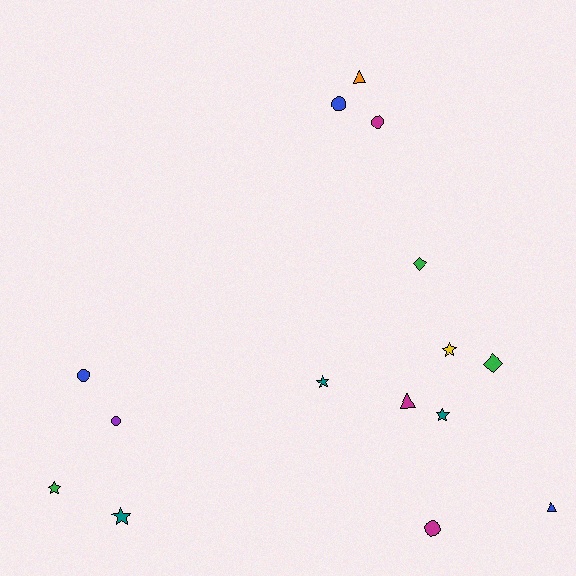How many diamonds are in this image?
There are 2 diamonds.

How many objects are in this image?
There are 15 objects.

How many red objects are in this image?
There are no red objects.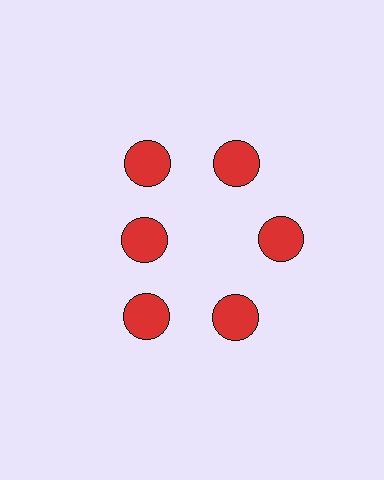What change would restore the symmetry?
The symmetry would be restored by moving it outward, back onto the ring so that all 6 circles sit at equal angles and equal distance from the center.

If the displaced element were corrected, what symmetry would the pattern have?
It would have 6-fold rotational symmetry — the pattern would map onto itself every 60 degrees.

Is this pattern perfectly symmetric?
No. The 6 red circles are arranged in a ring, but one element near the 9 o'clock position is pulled inward toward the center, breaking the 6-fold rotational symmetry.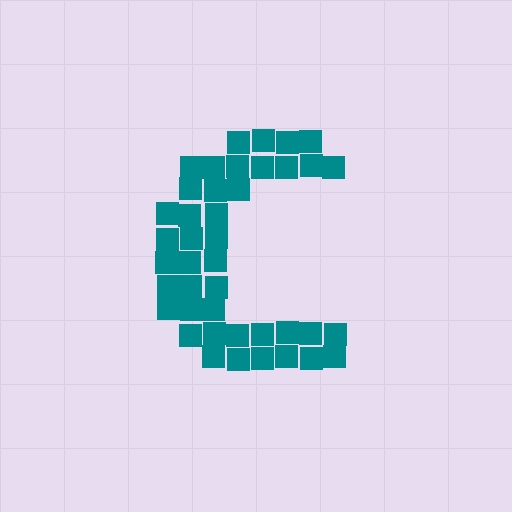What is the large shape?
The large shape is the letter C.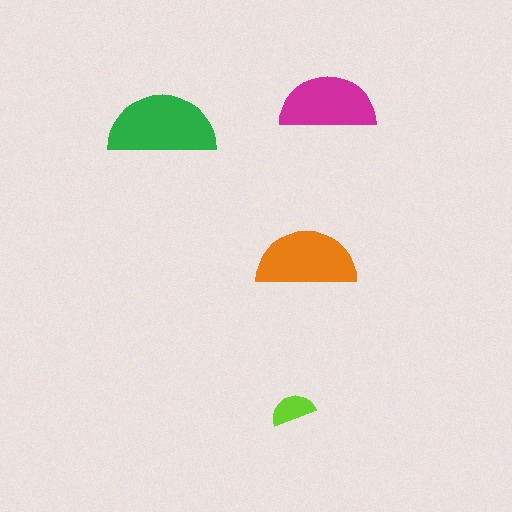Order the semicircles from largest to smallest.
the green one, the orange one, the magenta one, the lime one.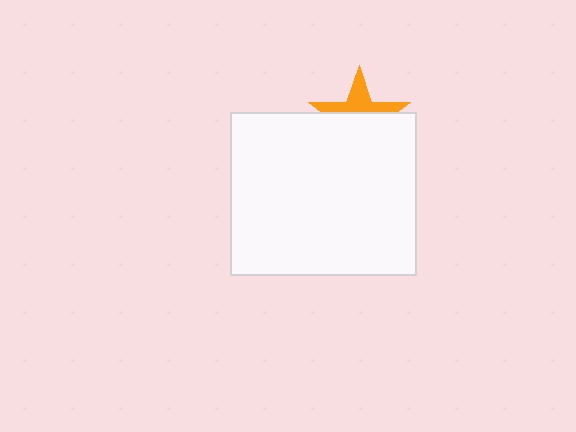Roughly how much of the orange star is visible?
A small part of it is visible (roughly 40%).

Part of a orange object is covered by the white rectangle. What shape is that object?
It is a star.